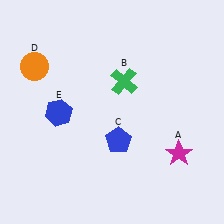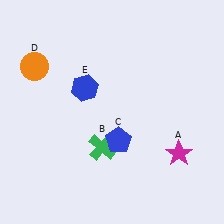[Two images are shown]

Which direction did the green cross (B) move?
The green cross (B) moved down.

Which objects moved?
The objects that moved are: the green cross (B), the blue hexagon (E).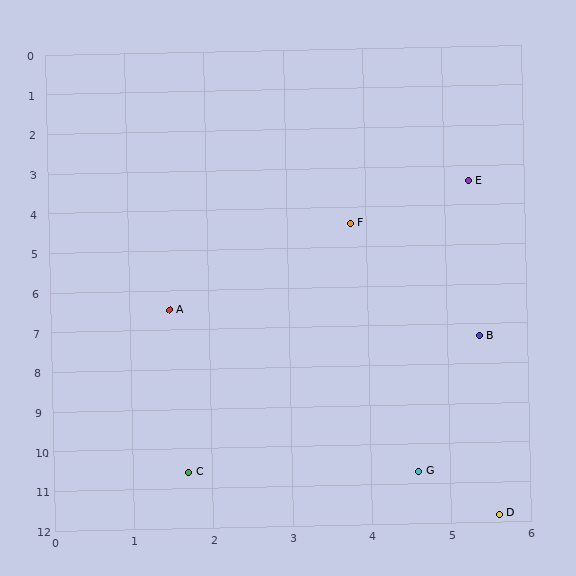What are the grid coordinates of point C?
Point C is at approximately (1.7, 10.6).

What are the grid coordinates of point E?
Point E is at approximately (5.3, 3.4).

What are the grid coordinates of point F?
Point F is at approximately (3.8, 4.4).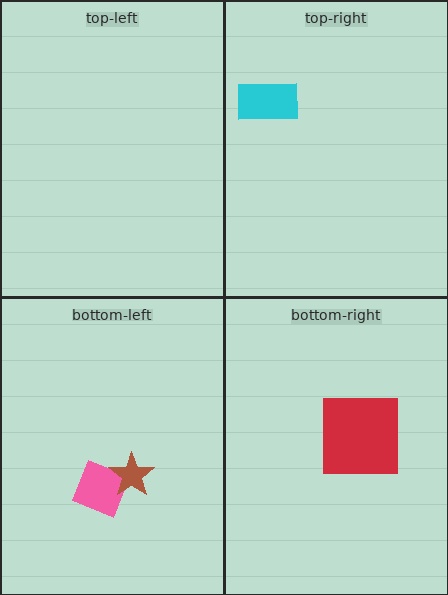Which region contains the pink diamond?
The bottom-left region.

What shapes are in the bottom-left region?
The pink diamond, the brown star.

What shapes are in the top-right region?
The cyan rectangle.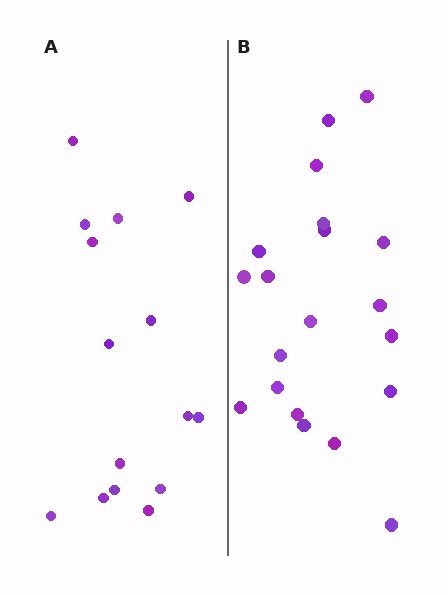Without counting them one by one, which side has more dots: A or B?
Region B (the right region) has more dots.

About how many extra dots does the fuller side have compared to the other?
Region B has about 5 more dots than region A.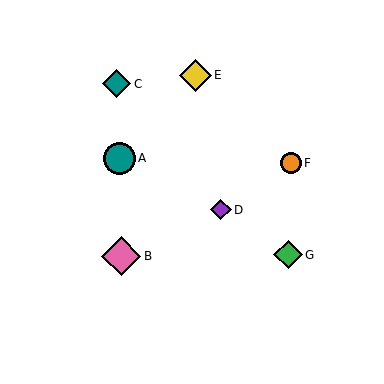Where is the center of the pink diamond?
The center of the pink diamond is at (121, 256).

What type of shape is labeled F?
Shape F is an orange circle.